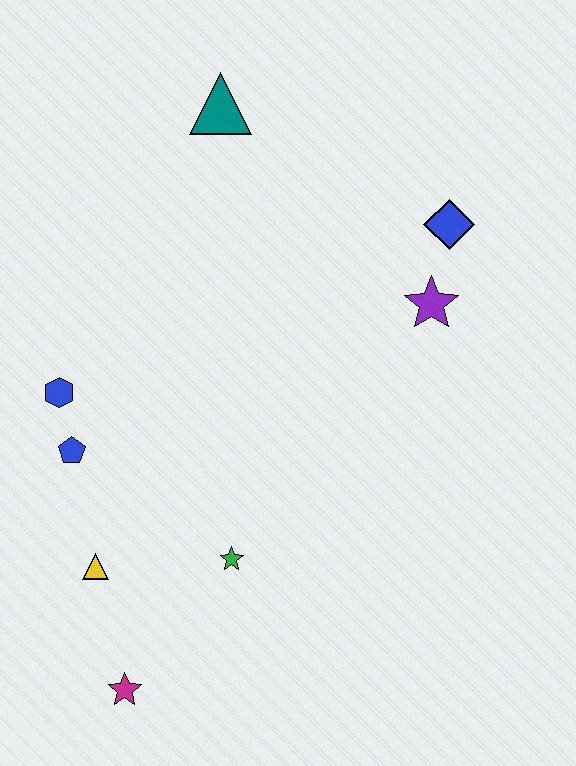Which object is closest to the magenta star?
The yellow triangle is closest to the magenta star.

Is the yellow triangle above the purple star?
No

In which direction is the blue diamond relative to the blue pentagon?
The blue diamond is to the right of the blue pentagon.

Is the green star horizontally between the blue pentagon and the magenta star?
No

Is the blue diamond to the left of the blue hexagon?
No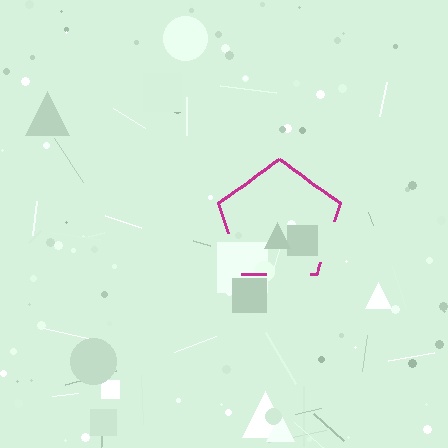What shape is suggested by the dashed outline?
The dashed outline suggests a pentagon.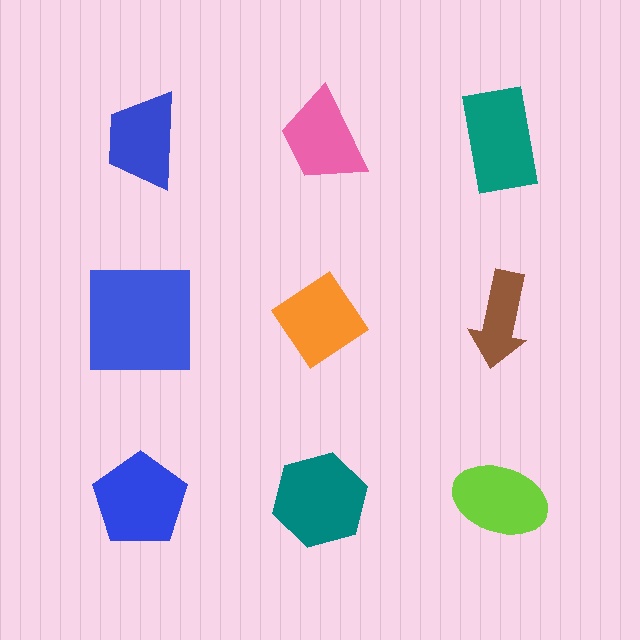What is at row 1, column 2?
A pink trapezoid.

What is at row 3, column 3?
A lime ellipse.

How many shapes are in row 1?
3 shapes.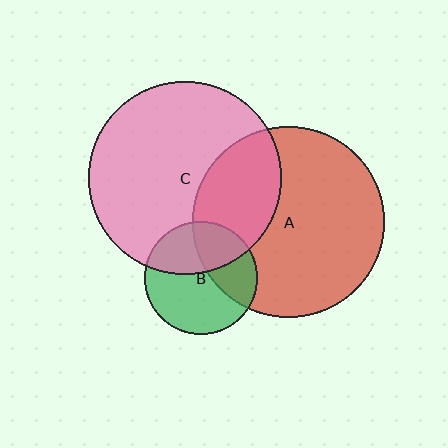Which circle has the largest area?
Circle C (pink).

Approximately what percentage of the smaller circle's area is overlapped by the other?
Approximately 35%.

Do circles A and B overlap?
Yes.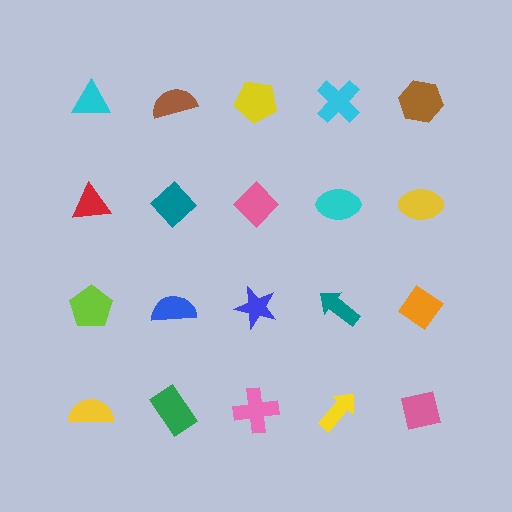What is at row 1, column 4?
A cyan cross.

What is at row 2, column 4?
A cyan ellipse.